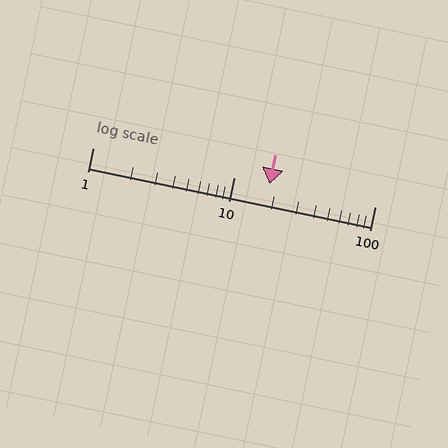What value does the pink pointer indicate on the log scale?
The pointer indicates approximately 18.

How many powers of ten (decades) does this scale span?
The scale spans 2 decades, from 1 to 100.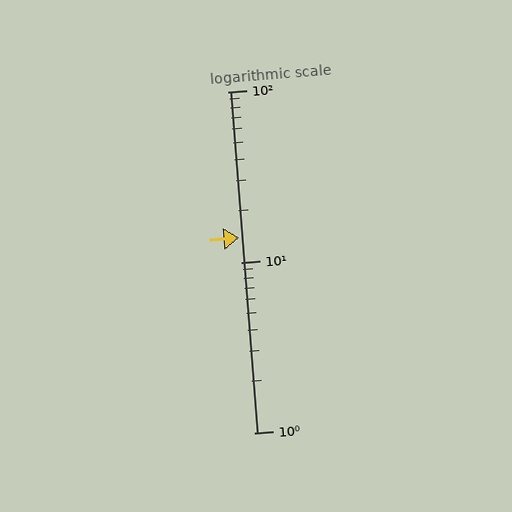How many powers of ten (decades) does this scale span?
The scale spans 2 decades, from 1 to 100.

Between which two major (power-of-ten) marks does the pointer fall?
The pointer is between 10 and 100.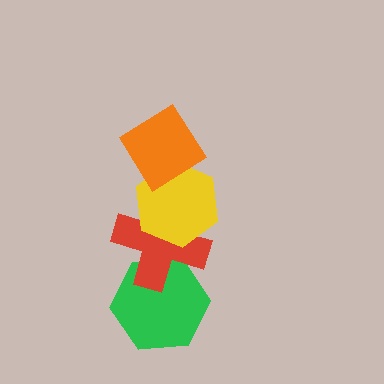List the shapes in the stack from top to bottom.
From top to bottom: the orange diamond, the yellow hexagon, the red cross, the green hexagon.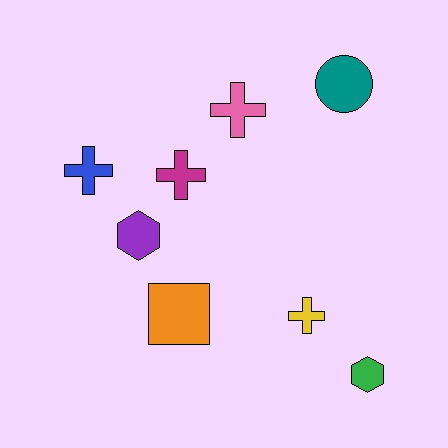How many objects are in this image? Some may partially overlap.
There are 8 objects.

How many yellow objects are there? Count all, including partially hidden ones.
There is 1 yellow object.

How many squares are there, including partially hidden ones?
There is 1 square.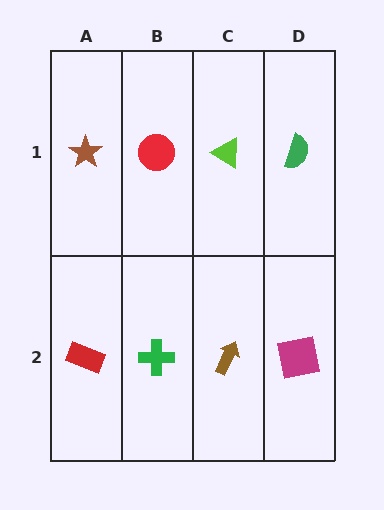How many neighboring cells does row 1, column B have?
3.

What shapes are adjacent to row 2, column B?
A red circle (row 1, column B), a red rectangle (row 2, column A), a brown arrow (row 2, column C).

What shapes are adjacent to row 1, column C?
A brown arrow (row 2, column C), a red circle (row 1, column B), a green semicircle (row 1, column D).